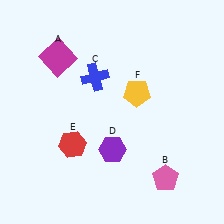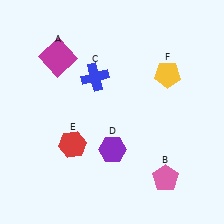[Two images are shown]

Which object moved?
The yellow pentagon (F) moved right.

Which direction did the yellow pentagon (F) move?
The yellow pentagon (F) moved right.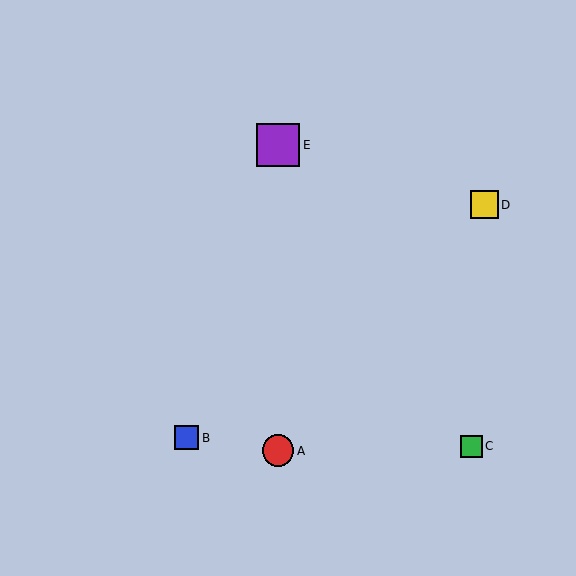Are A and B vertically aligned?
No, A is at x≈278 and B is at x≈187.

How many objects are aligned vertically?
2 objects (A, E) are aligned vertically.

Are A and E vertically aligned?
Yes, both are at x≈278.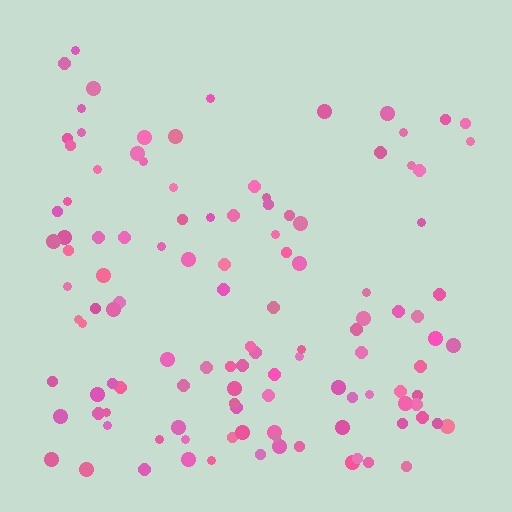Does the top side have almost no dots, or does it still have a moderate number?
Still a moderate number, just noticeably fewer than the bottom.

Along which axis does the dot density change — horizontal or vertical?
Vertical.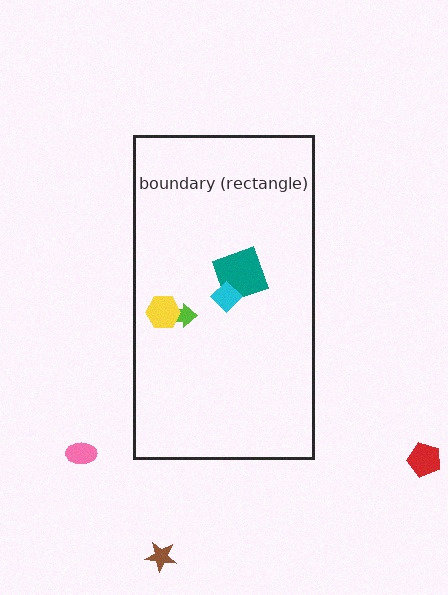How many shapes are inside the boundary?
4 inside, 3 outside.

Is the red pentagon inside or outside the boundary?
Outside.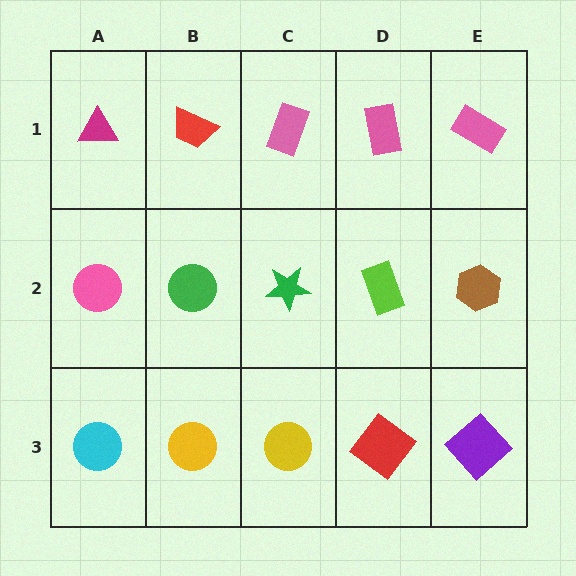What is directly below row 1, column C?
A green star.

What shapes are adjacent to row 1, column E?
A brown hexagon (row 2, column E), a pink rectangle (row 1, column D).